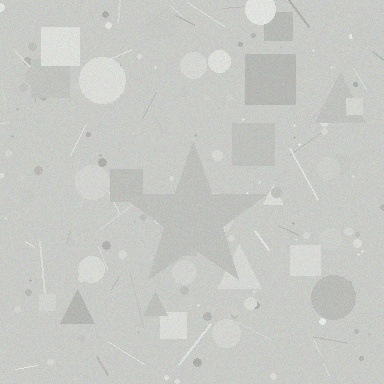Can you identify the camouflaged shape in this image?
The camouflaged shape is a star.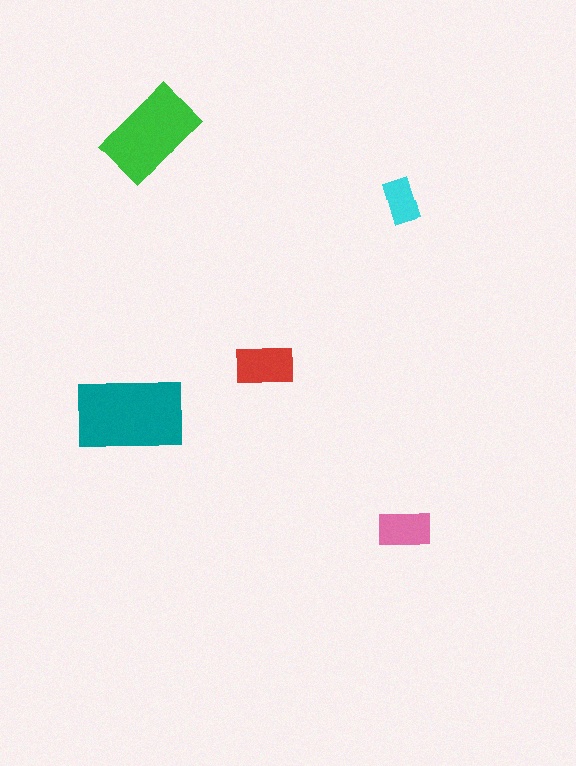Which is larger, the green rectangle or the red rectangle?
The green one.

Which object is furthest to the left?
The teal rectangle is leftmost.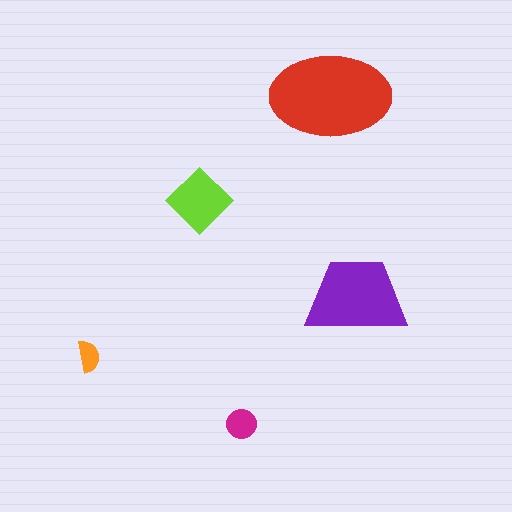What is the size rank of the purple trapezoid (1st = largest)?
2nd.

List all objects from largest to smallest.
The red ellipse, the purple trapezoid, the lime diamond, the magenta circle, the orange semicircle.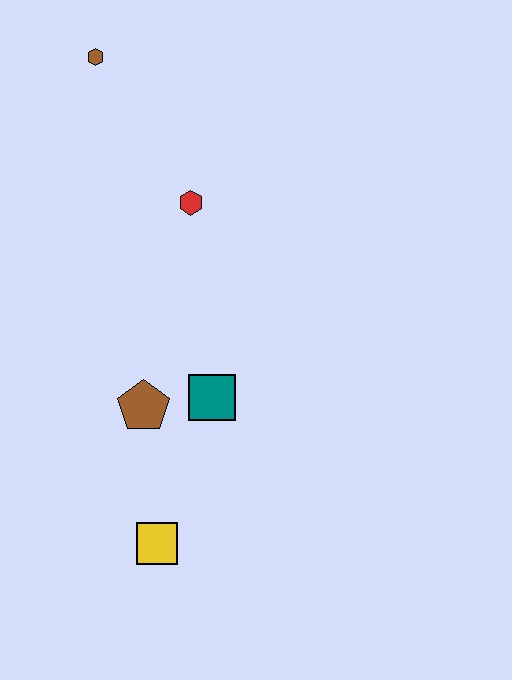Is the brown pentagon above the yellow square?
Yes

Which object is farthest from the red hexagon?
The yellow square is farthest from the red hexagon.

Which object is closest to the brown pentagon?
The teal square is closest to the brown pentagon.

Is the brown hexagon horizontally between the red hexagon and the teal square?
No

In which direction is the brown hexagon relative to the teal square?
The brown hexagon is above the teal square.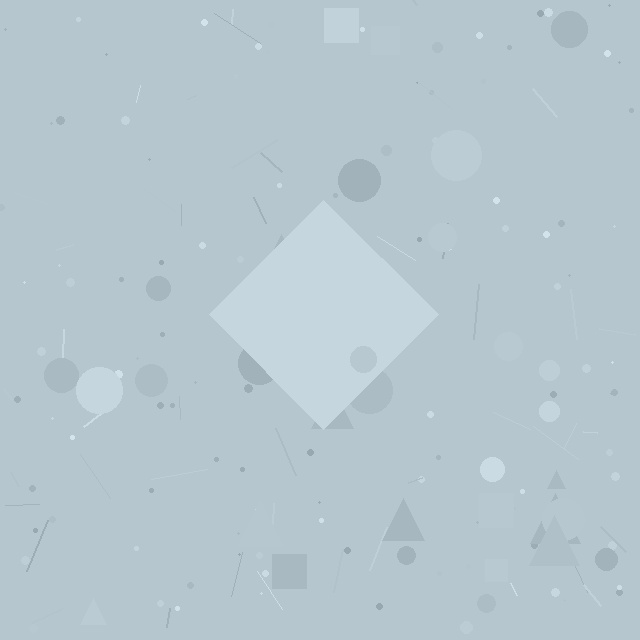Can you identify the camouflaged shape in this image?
The camouflaged shape is a diamond.